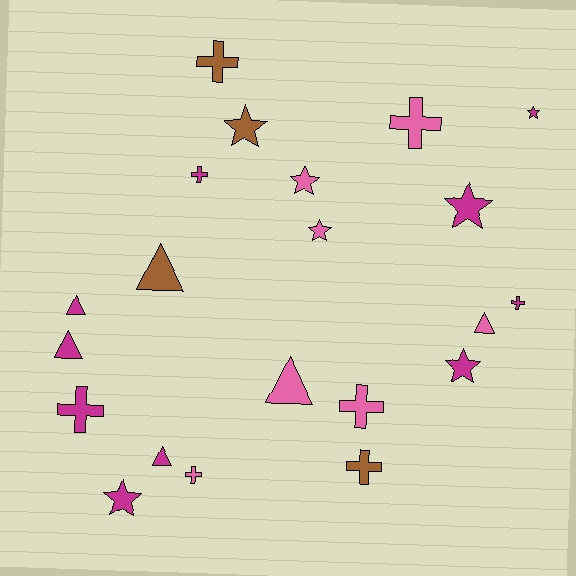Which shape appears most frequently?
Cross, with 8 objects.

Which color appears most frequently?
Magenta, with 10 objects.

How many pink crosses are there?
There are 3 pink crosses.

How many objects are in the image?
There are 21 objects.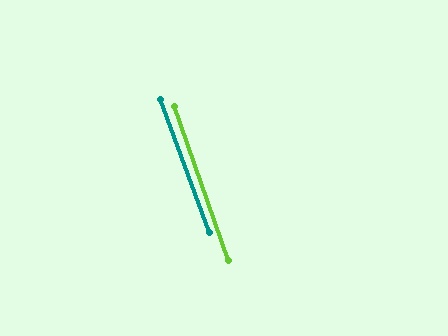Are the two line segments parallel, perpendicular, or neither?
Parallel — their directions differ by only 1.1°.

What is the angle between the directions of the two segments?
Approximately 1 degree.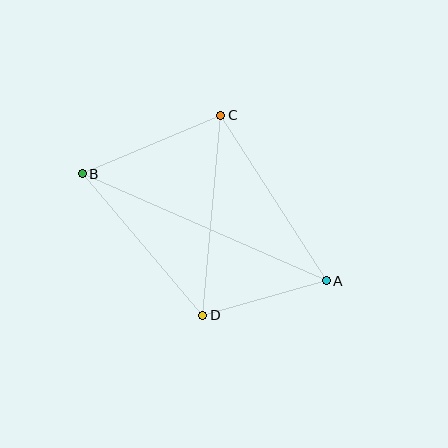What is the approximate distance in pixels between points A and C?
The distance between A and C is approximately 196 pixels.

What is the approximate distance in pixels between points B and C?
The distance between B and C is approximately 150 pixels.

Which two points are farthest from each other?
Points A and B are farthest from each other.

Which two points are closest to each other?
Points A and D are closest to each other.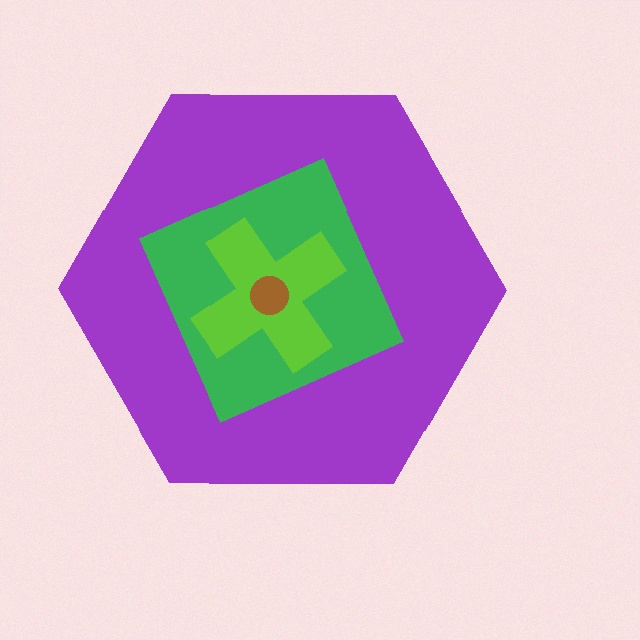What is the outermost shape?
The purple hexagon.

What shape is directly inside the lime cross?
The brown circle.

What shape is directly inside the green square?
The lime cross.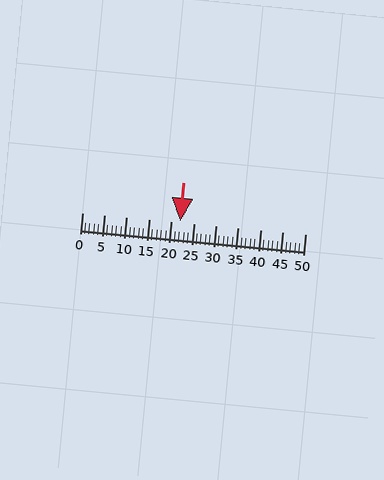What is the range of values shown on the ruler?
The ruler shows values from 0 to 50.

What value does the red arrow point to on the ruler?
The red arrow points to approximately 22.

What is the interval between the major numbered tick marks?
The major tick marks are spaced 5 units apart.